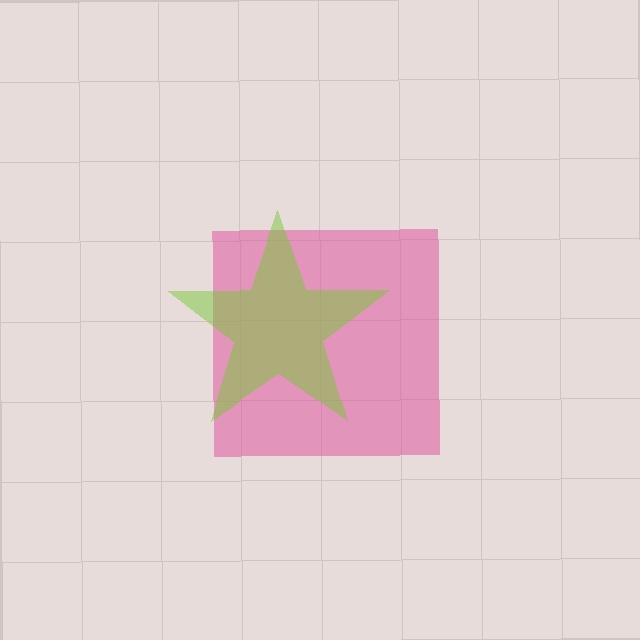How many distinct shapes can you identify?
There are 2 distinct shapes: a pink square, a lime star.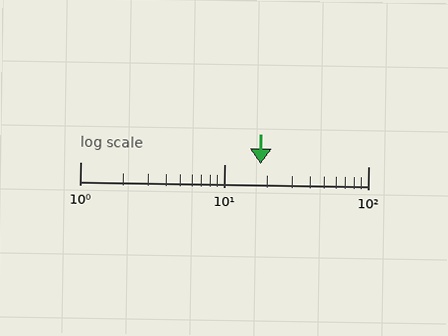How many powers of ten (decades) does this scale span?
The scale spans 2 decades, from 1 to 100.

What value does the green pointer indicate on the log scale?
The pointer indicates approximately 18.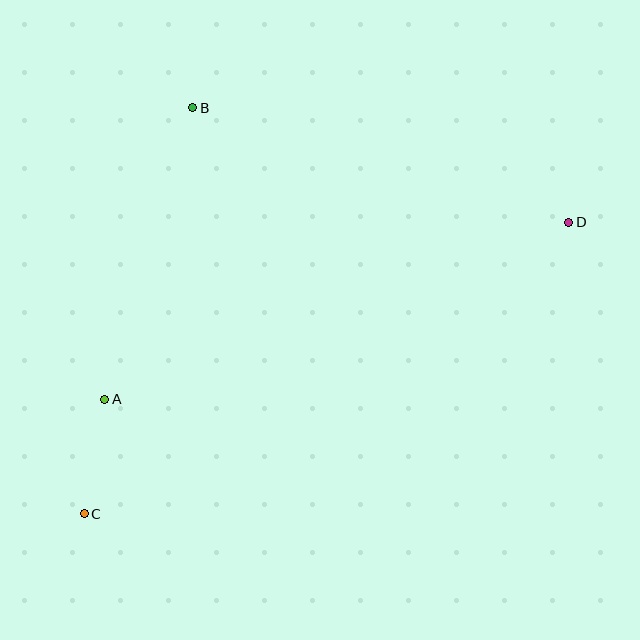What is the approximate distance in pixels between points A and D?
The distance between A and D is approximately 497 pixels.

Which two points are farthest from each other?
Points C and D are farthest from each other.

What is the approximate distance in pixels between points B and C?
The distance between B and C is approximately 420 pixels.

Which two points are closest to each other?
Points A and C are closest to each other.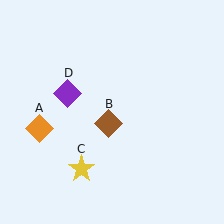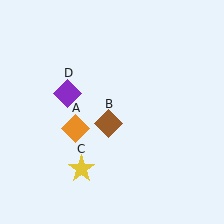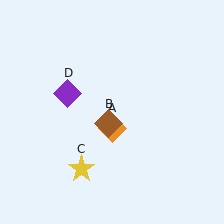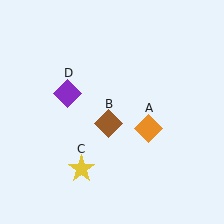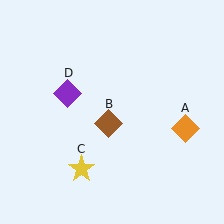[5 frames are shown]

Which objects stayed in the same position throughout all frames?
Brown diamond (object B) and yellow star (object C) and purple diamond (object D) remained stationary.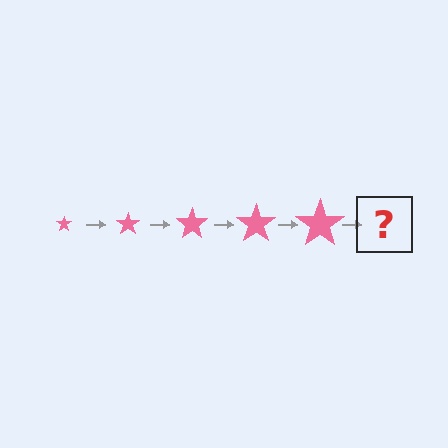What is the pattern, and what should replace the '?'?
The pattern is that the star gets progressively larger each step. The '?' should be a pink star, larger than the previous one.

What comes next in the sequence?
The next element should be a pink star, larger than the previous one.